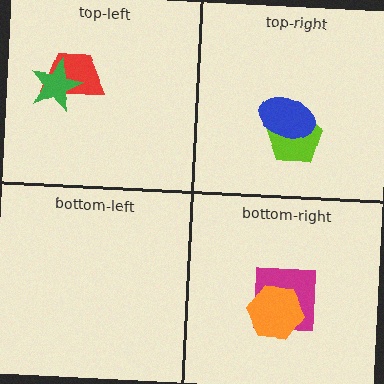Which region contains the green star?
The top-left region.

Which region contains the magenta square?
The bottom-right region.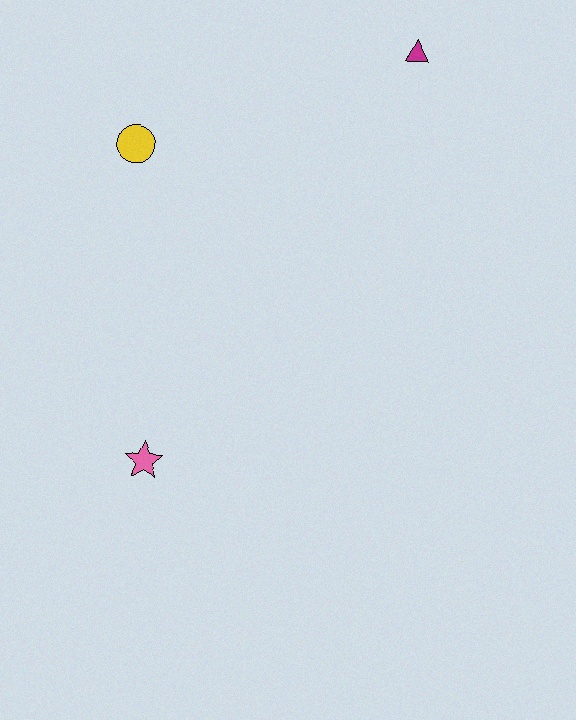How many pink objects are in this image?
There is 1 pink object.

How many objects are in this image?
There are 3 objects.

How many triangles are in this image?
There is 1 triangle.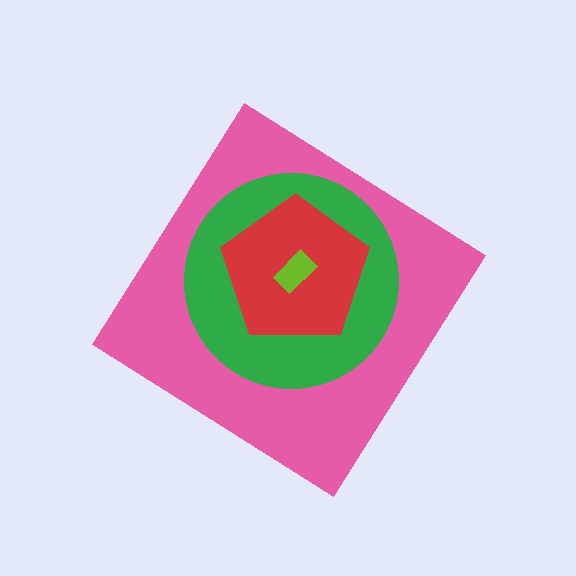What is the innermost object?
The lime rectangle.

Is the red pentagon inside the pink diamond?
Yes.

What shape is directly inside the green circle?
The red pentagon.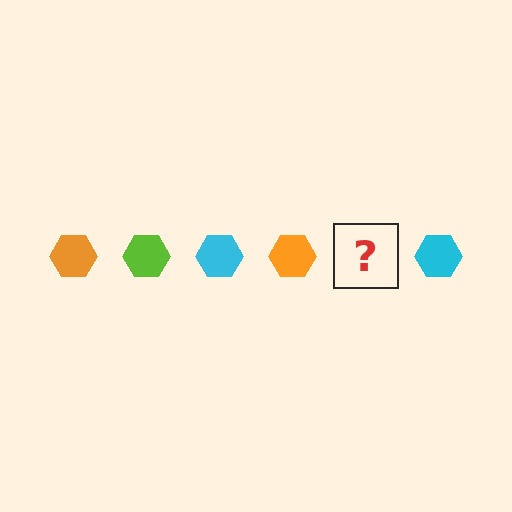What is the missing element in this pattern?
The missing element is a lime hexagon.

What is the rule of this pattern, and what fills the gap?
The rule is that the pattern cycles through orange, lime, cyan hexagons. The gap should be filled with a lime hexagon.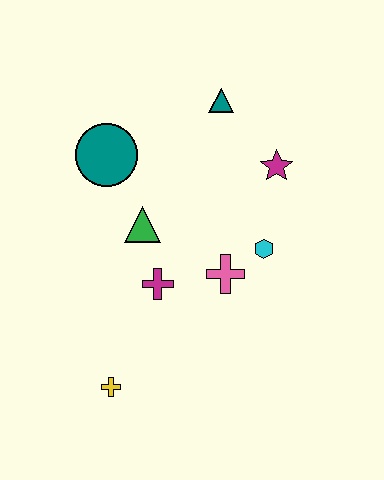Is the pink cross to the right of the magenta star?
No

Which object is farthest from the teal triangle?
The yellow cross is farthest from the teal triangle.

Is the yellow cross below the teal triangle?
Yes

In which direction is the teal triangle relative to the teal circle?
The teal triangle is to the right of the teal circle.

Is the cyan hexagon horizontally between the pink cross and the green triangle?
No